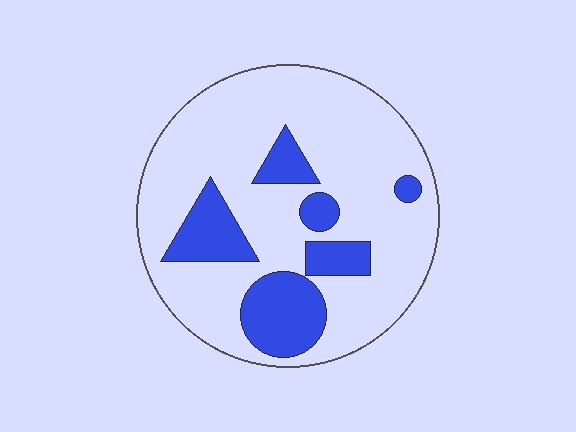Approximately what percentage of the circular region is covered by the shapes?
Approximately 25%.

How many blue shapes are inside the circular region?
6.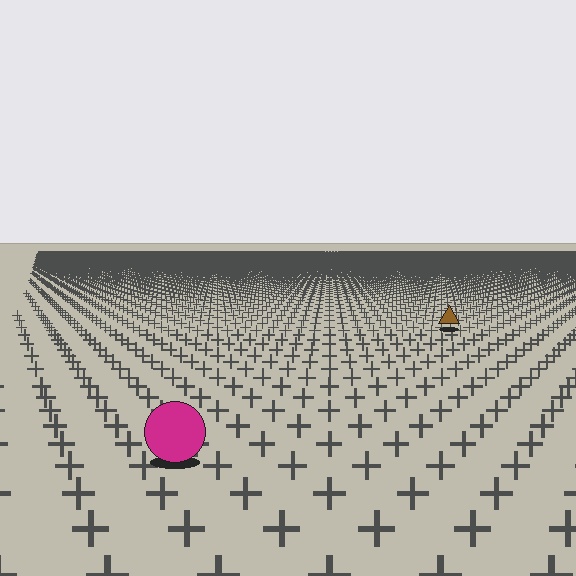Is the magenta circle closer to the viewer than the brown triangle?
Yes. The magenta circle is closer — you can tell from the texture gradient: the ground texture is coarser near it.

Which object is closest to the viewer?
The magenta circle is closest. The texture marks near it are larger and more spread out.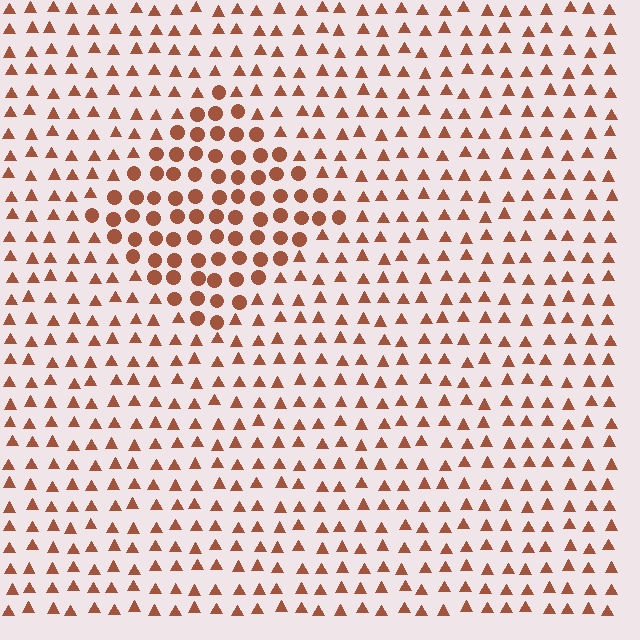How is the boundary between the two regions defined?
The boundary is defined by a change in element shape: circles inside vs. triangles outside. All elements share the same color and spacing.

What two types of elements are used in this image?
The image uses circles inside the diamond region and triangles outside it.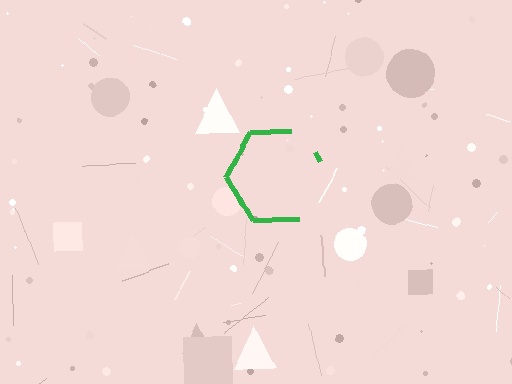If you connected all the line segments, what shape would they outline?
They would outline a hexagon.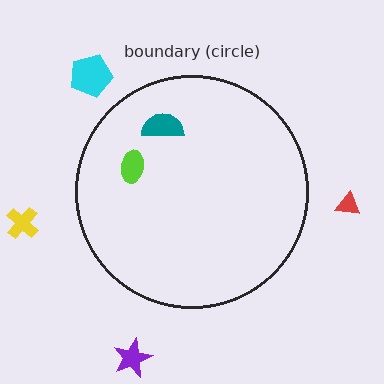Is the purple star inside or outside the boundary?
Outside.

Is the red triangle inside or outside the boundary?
Outside.